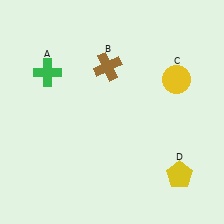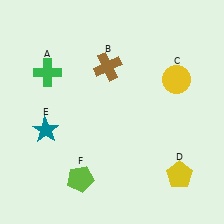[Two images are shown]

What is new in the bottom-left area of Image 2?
A teal star (E) was added in the bottom-left area of Image 2.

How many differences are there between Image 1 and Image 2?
There are 2 differences between the two images.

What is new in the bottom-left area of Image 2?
A lime pentagon (F) was added in the bottom-left area of Image 2.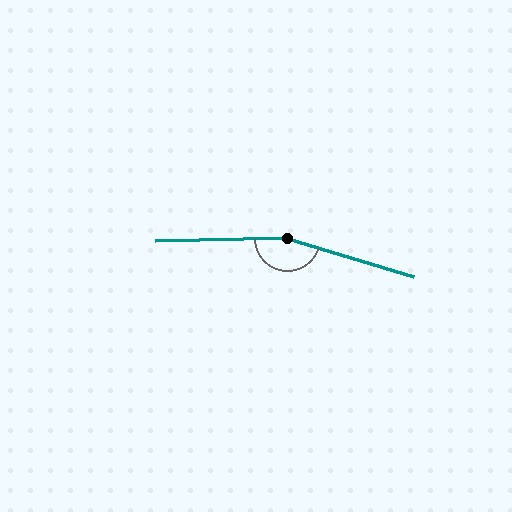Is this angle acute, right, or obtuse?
It is obtuse.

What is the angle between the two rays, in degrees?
Approximately 162 degrees.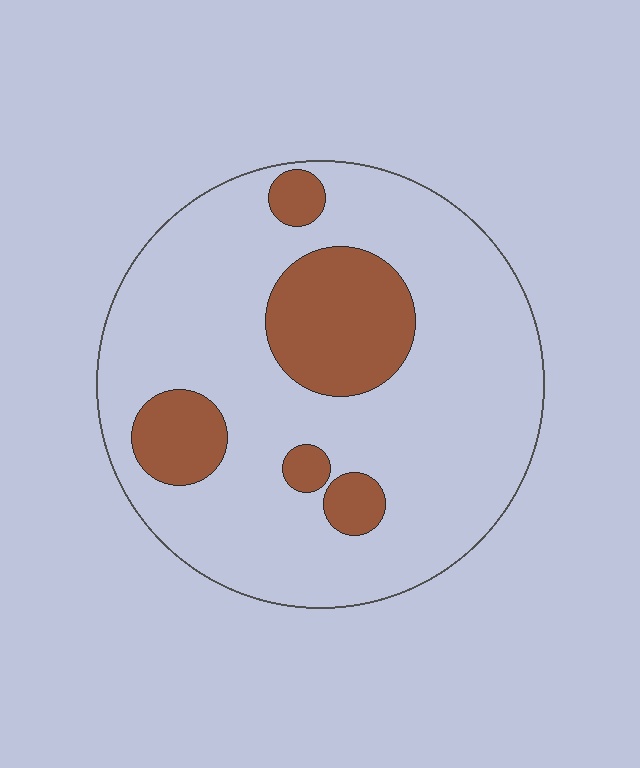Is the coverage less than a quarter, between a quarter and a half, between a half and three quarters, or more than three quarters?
Less than a quarter.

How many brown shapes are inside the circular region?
5.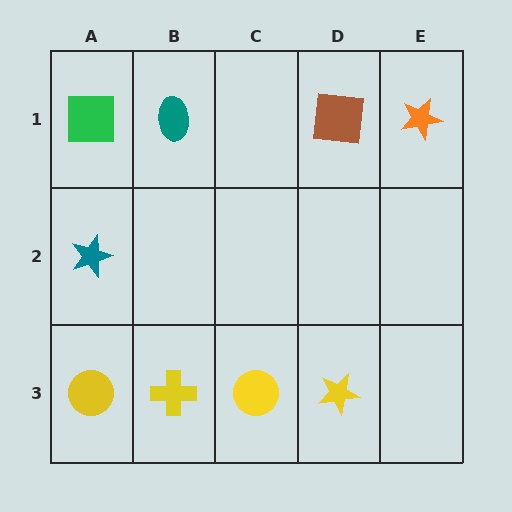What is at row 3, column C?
A yellow circle.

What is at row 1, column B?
A teal ellipse.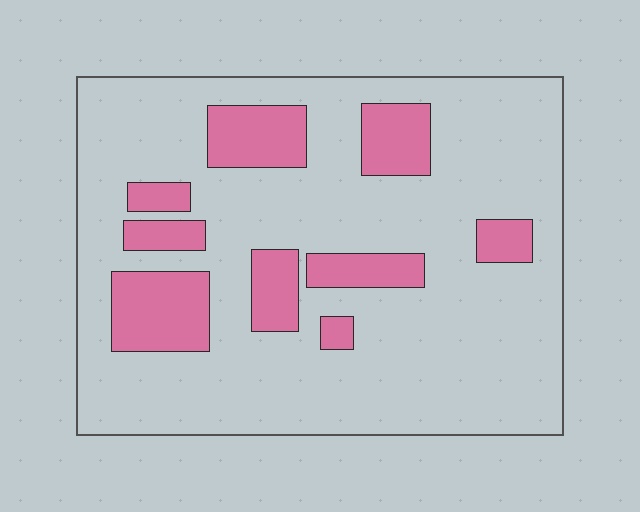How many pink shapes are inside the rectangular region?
9.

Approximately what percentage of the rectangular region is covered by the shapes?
Approximately 20%.